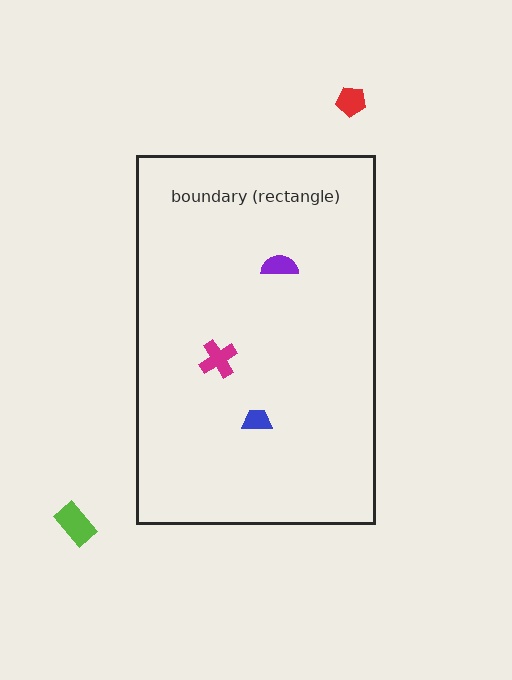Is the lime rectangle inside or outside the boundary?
Outside.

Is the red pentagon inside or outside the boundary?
Outside.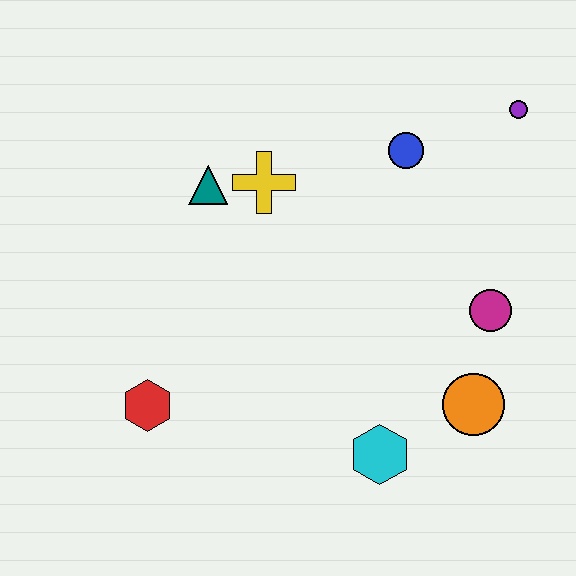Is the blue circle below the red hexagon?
No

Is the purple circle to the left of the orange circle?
No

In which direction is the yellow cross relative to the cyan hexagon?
The yellow cross is above the cyan hexagon.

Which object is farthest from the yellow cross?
The orange circle is farthest from the yellow cross.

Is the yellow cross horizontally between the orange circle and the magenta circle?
No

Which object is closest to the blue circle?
The purple circle is closest to the blue circle.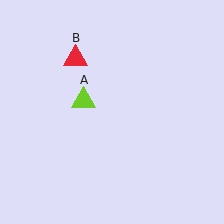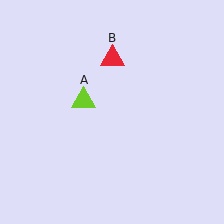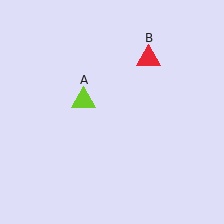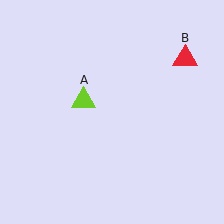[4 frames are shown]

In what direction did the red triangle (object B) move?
The red triangle (object B) moved right.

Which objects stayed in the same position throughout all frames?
Lime triangle (object A) remained stationary.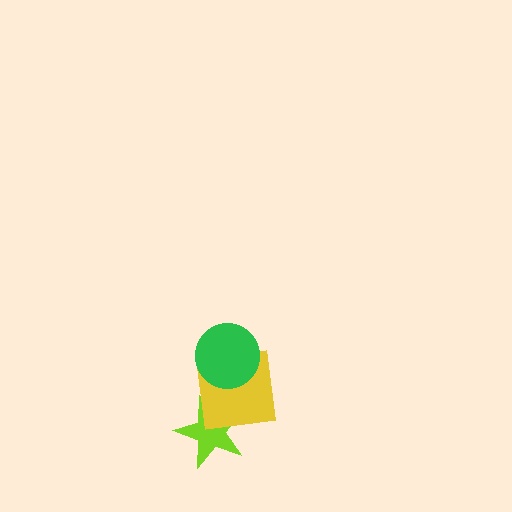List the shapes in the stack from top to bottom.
From top to bottom: the green circle, the yellow square, the lime star.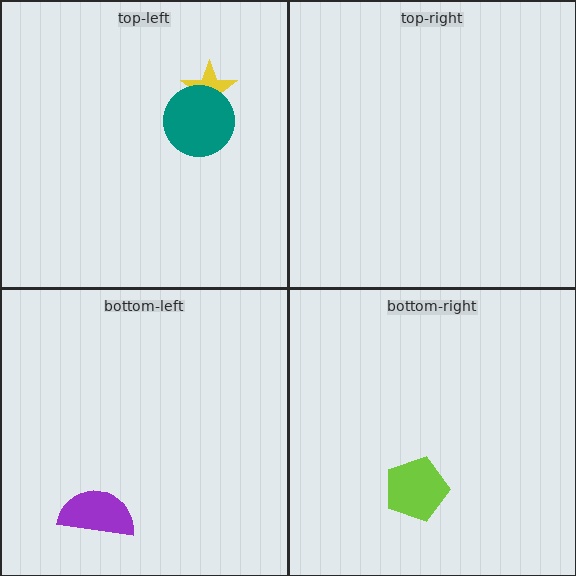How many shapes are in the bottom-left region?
1.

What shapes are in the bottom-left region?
The purple semicircle.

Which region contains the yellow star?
The top-left region.